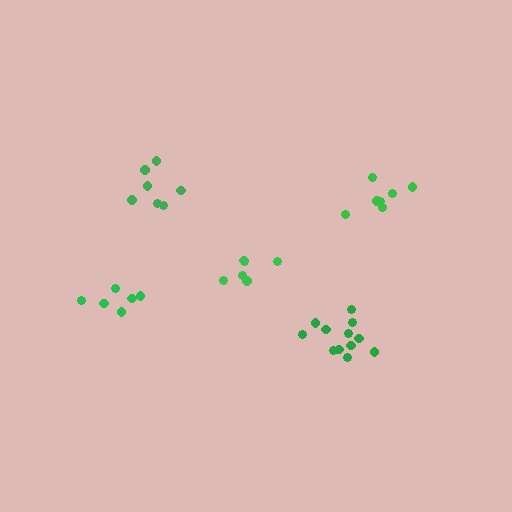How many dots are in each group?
Group 1: 6 dots, Group 2: 7 dots, Group 3: 6 dots, Group 4: 7 dots, Group 5: 12 dots (38 total).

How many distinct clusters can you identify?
There are 5 distinct clusters.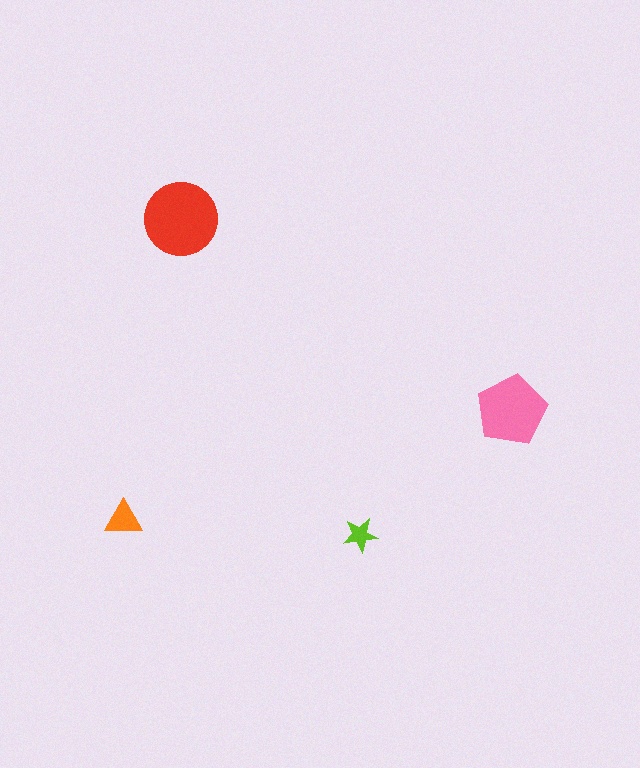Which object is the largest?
The red circle.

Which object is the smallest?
The lime star.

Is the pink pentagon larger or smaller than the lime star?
Larger.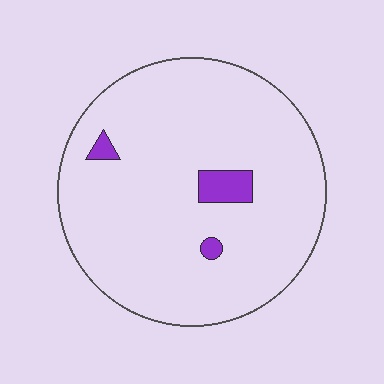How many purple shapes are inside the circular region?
3.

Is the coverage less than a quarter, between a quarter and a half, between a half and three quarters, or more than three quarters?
Less than a quarter.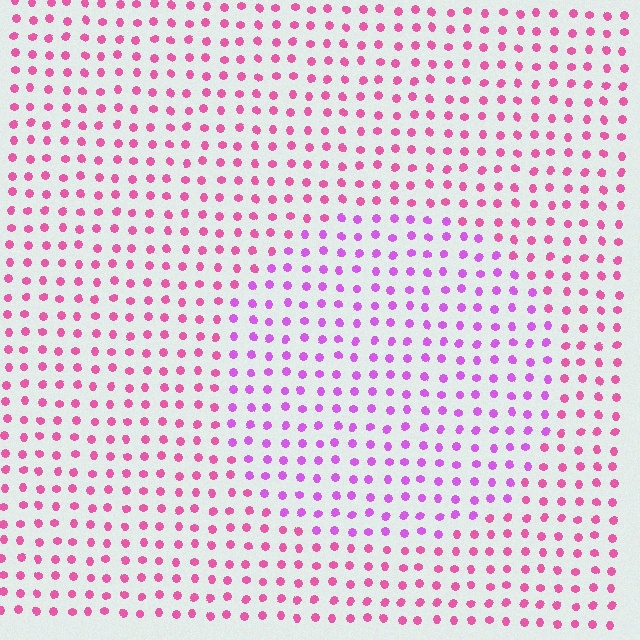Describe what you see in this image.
The image is filled with small pink elements in a uniform arrangement. A circle-shaped region is visible where the elements are tinted to a slightly different hue, forming a subtle color boundary.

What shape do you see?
I see a circle.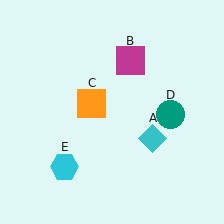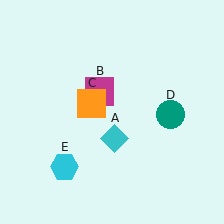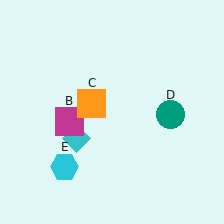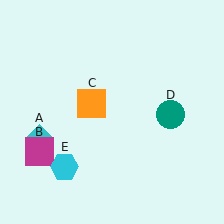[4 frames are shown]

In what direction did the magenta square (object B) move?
The magenta square (object B) moved down and to the left.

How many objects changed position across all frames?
2 objects changed position: cyan diamond (object A), magenta square (object B).